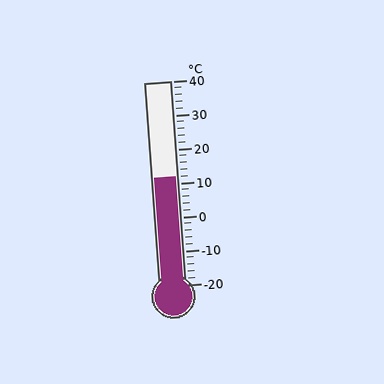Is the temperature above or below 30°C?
The temperature is below 30°C.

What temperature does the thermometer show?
The thermometer shows approximately 12°C.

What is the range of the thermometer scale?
The thermometer scale ranges from -20°C to 40°C.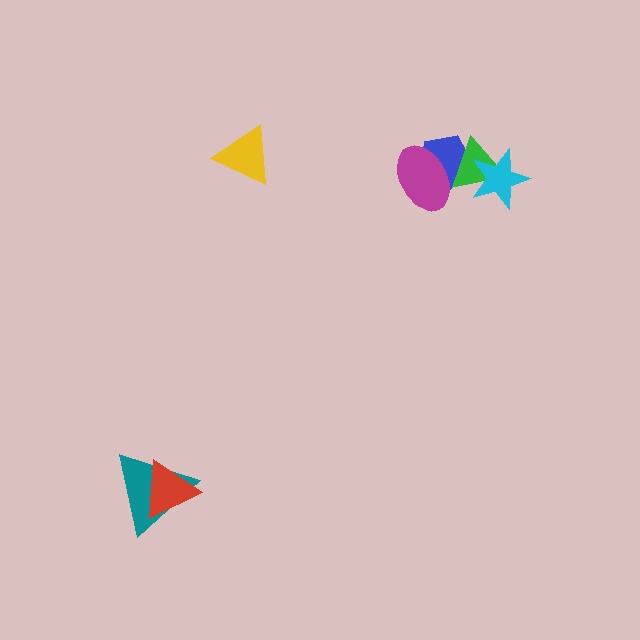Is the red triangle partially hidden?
No, no other shape covers it.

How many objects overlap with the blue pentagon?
2 objects overlap with the blue pentagon.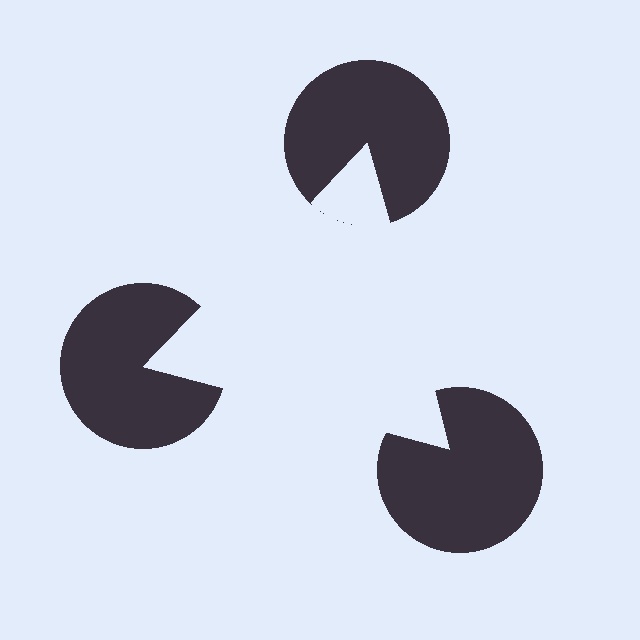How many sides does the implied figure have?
3 sides.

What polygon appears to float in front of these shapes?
An illusory triangle — its edges are inferred from the aligned wedge cuts in the pac-man discs, not physically drawn.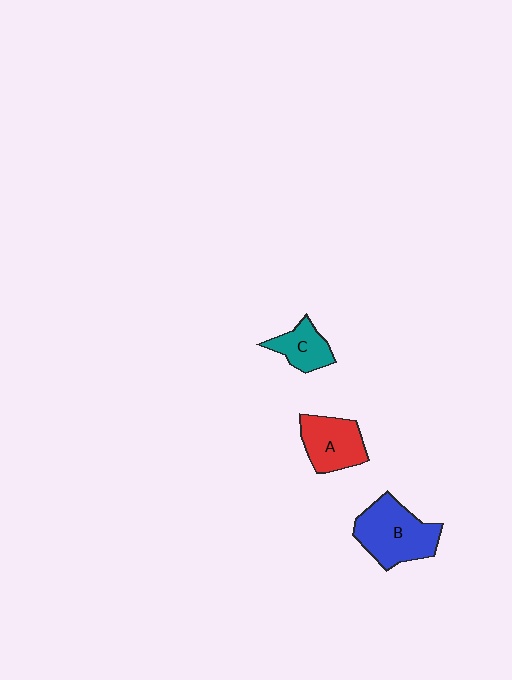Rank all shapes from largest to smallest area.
From largest to smallest: B (blue), A (red), C (teal).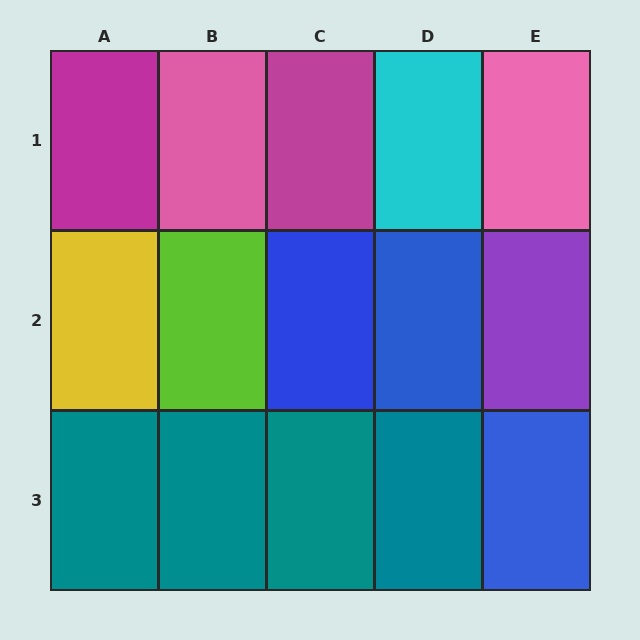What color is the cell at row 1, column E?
Pink.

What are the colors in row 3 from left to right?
Teal, teal, teal, teal, blue.